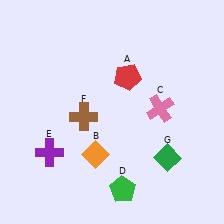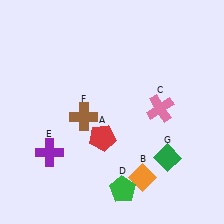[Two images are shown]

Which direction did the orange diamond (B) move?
The orange diamond (B) moved right.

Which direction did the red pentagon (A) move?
The red pentagon (A) moved down.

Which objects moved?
The objects that moved are: the red pentagon (A), the orange diamond (B).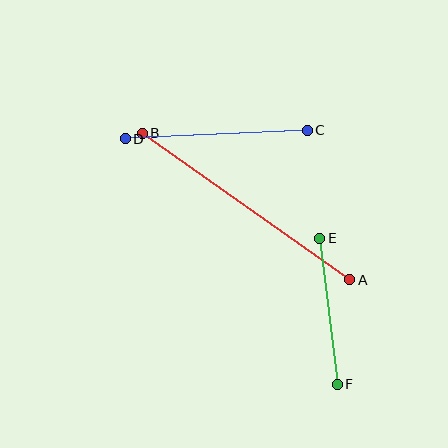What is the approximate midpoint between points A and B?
The midpoint is at approximately (246, 207) pixels.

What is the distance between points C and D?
The distance is approximately 182 pixels.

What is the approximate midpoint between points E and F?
The midpoint is at approximately (328, 311) pixels.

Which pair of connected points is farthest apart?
Points A and B are farthest apart.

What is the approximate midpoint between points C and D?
The midpoint is at approximately (216, 135) pixels.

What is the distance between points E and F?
The distance is approximately 147 pixels.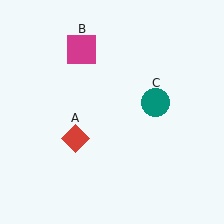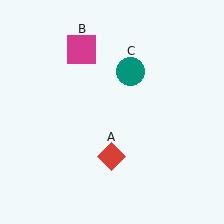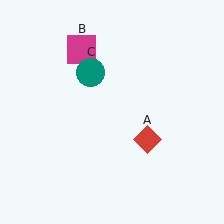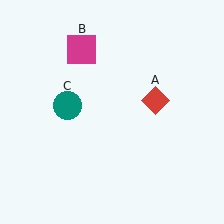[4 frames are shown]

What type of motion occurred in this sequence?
The red diamond (object A), teal circle (object C) rotated counterclockwise around the center of the scene.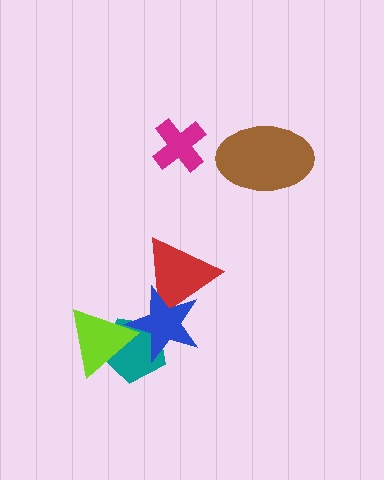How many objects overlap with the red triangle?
1 object overlaps with the red triangle.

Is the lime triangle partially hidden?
Yes, it is partially covered by another shape.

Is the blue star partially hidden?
No, no other shape covers it.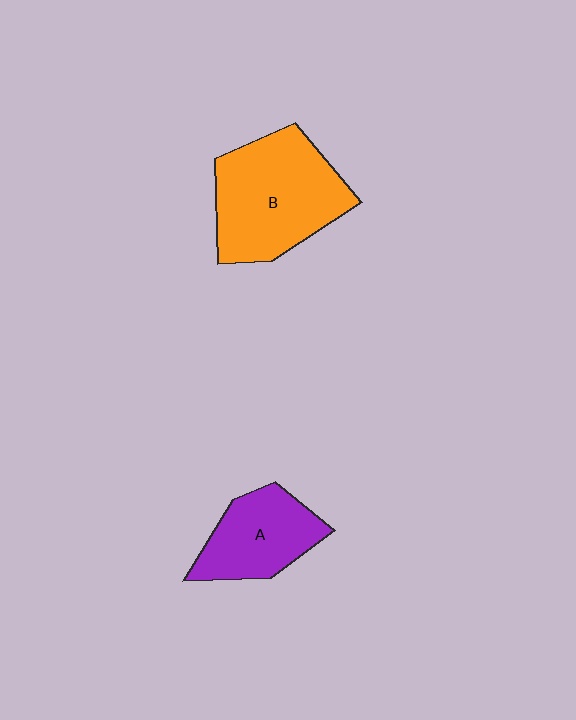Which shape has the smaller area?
Shape A (purple).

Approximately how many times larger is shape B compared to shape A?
Approximately 1.6 times.